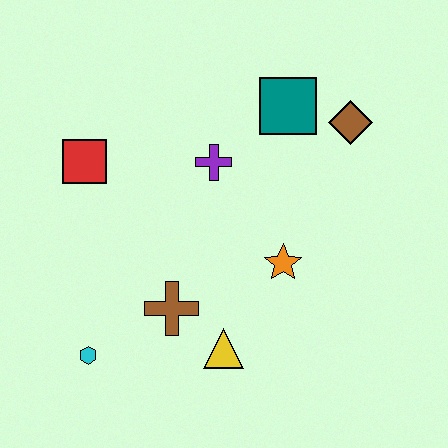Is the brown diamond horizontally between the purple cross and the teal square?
No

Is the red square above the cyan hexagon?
Yes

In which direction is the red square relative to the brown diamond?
The red square is to the left of the brown diamond.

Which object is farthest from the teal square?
The cyan hexagon is farthest from the teal square.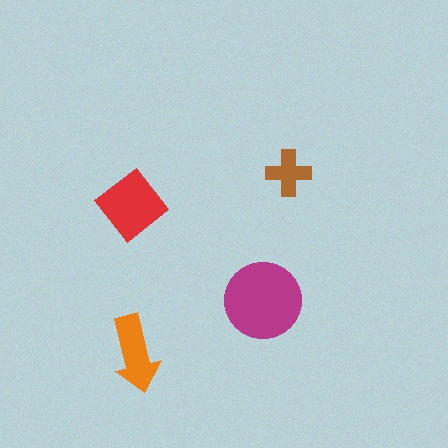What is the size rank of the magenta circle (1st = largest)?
1st.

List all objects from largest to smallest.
The magenta circle, the red diamond, the orange arrow, the brown cross.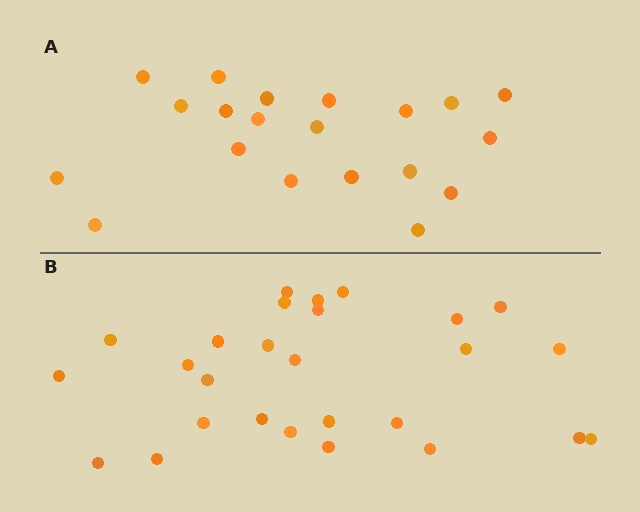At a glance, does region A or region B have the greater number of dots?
Region B (the bottom region) has more dots.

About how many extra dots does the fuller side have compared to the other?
Region B has roughly 8 or so more dots than region A.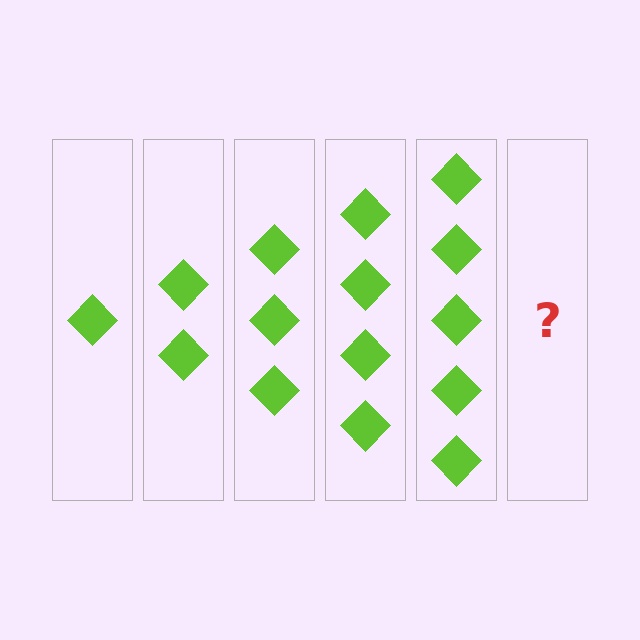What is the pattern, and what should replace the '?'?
The pattern is that each step adds one more diamond. The '?' should be 6 diamonds.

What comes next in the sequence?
The next element should be 6 diamonds.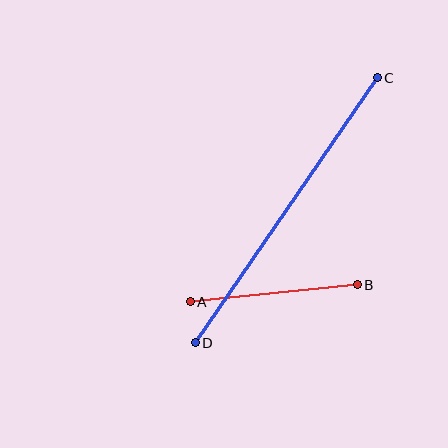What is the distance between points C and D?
The distance is approximately 321 pixels.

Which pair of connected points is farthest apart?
Points C and D are farthest apart.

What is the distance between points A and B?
The distance is approximately 168 pixels.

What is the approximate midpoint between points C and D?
The midpoint is at approximately (286, 210) pixels.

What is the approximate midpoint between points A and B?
The midpoint is at approximately (274, 293) pixels.